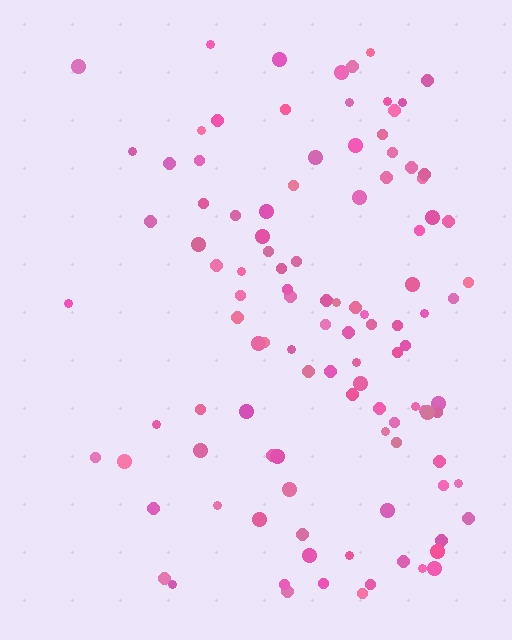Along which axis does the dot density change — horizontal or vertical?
Horizontal.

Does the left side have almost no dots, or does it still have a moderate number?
Still a moderate number, just noticeably fewer than the right.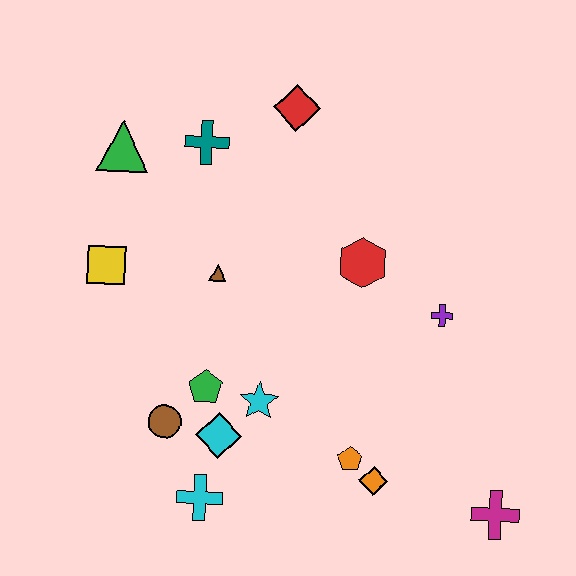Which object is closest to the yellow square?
The brown triangle is closest to the yellow square.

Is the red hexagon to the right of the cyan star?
Yes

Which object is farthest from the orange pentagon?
The green triangle is farthest from the orange pentagon.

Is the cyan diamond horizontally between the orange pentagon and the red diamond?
No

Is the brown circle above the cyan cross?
Yes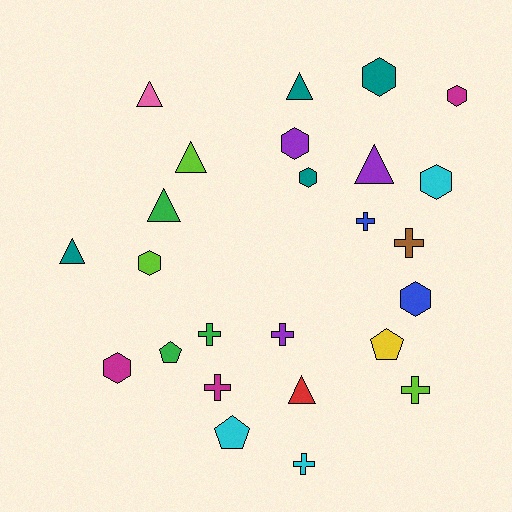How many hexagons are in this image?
There are 8 hexagons.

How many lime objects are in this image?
There are 3 lime objects.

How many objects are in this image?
There are 25 objects.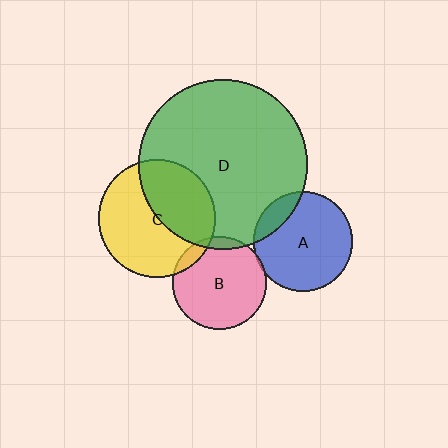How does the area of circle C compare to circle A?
Approximately 1.4 times.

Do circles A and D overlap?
Yes.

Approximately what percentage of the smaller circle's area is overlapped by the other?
Approximately 15%.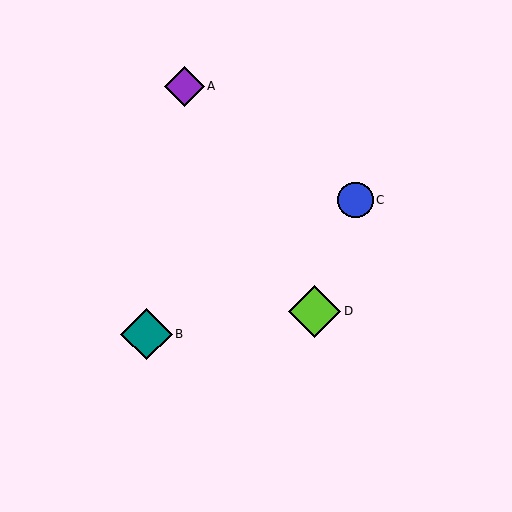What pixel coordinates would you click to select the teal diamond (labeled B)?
Click at (147, 334) to select the teal diamond B.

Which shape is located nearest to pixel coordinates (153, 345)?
The teal diamond (labeled B) at (147, 334) is nearest to that location.